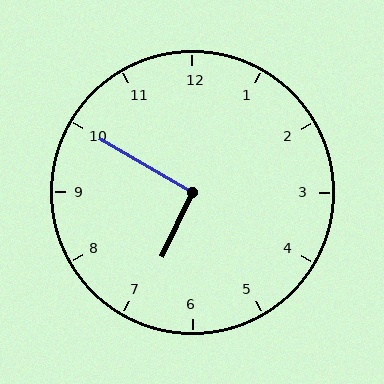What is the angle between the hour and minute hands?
Approximately 95 degrees.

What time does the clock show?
6:50.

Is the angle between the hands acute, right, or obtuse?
It is right.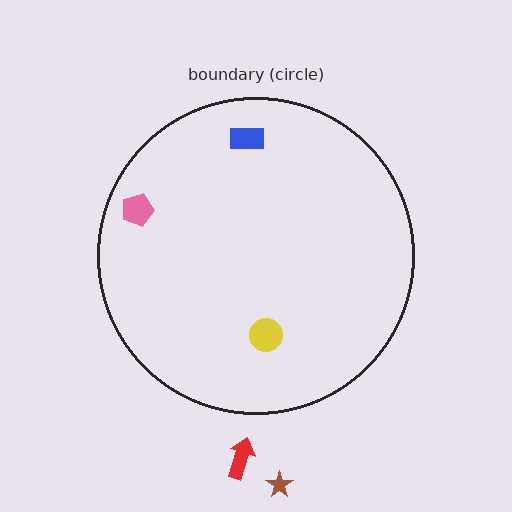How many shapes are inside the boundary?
3 inside, 2 outside.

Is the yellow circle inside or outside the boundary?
Inside.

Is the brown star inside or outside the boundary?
Outside.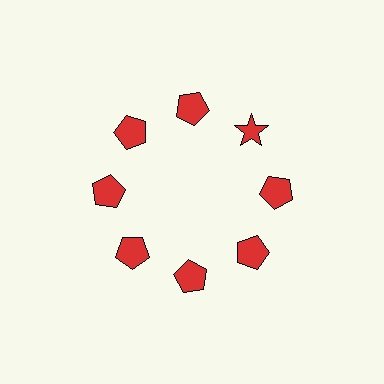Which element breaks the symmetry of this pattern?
The red star at roughly the 2 o'clock position breaks the symmetry. All other shapes are red pentagons.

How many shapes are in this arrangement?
There are 8 shapes arranged in a ring pattern.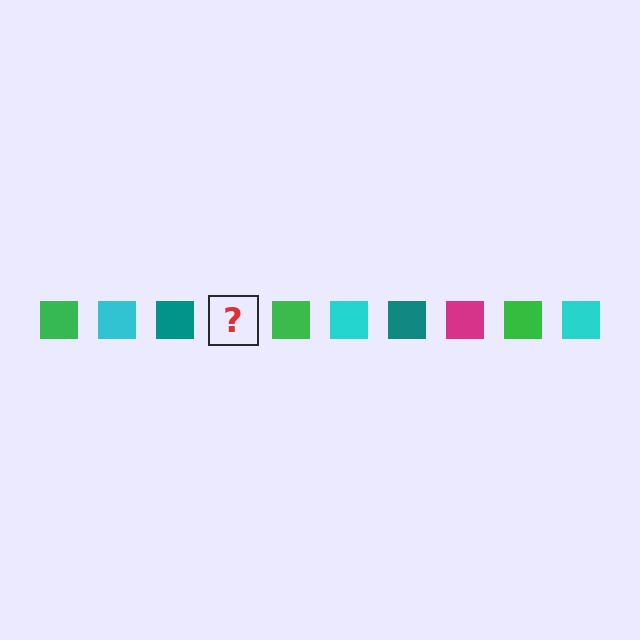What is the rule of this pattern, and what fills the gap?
The rule is that the pattern cycles through green, cyan, teal, magenta squares. The gap should be filled with a magenta square.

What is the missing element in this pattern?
The missing element is a magenta square.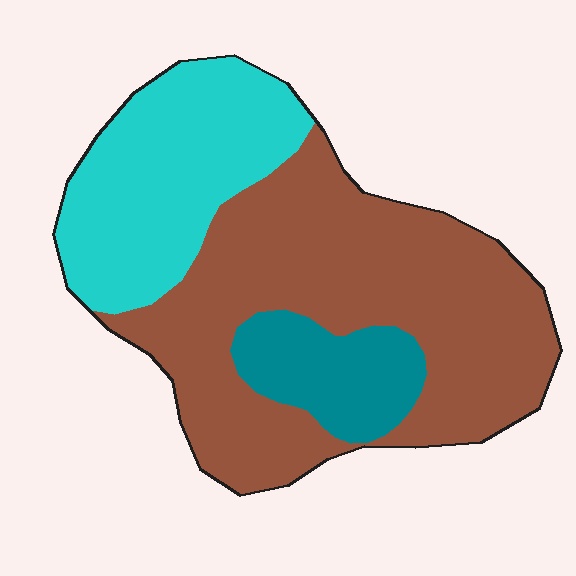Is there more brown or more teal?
Brown.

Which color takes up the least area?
Teal, at roughly 15%.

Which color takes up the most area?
Brown, at roughly 60%.